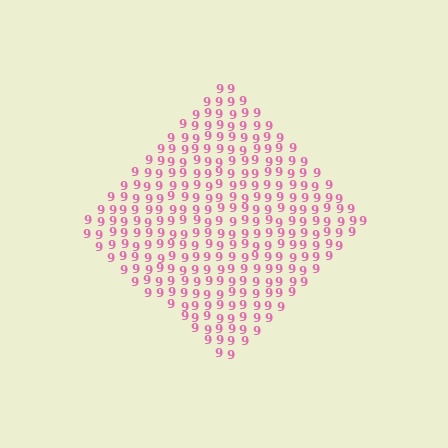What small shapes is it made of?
It is made of small digit 9's.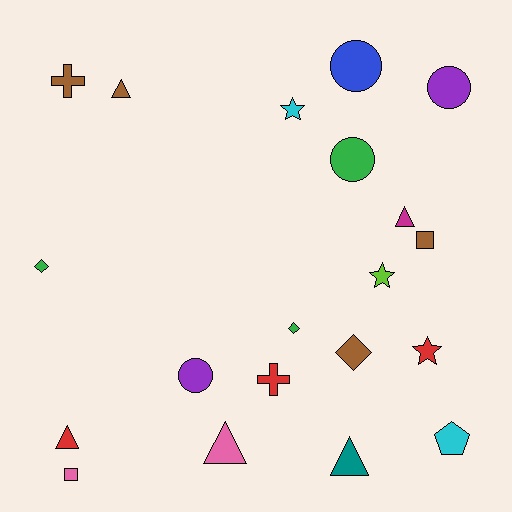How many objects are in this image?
There are 20 objects.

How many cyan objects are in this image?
There are 2 cyan objects.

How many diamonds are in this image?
There are 3 diamonds.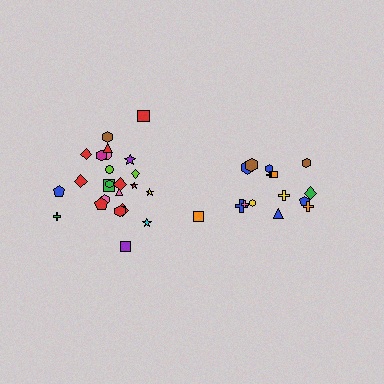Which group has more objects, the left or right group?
The left group.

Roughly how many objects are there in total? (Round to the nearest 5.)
Roughly 40 objects in total.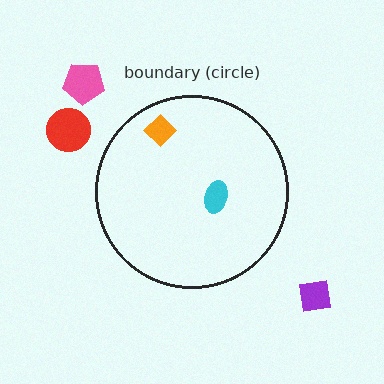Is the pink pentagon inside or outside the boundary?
Outside.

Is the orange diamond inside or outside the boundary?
Inside.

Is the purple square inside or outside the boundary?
Outside.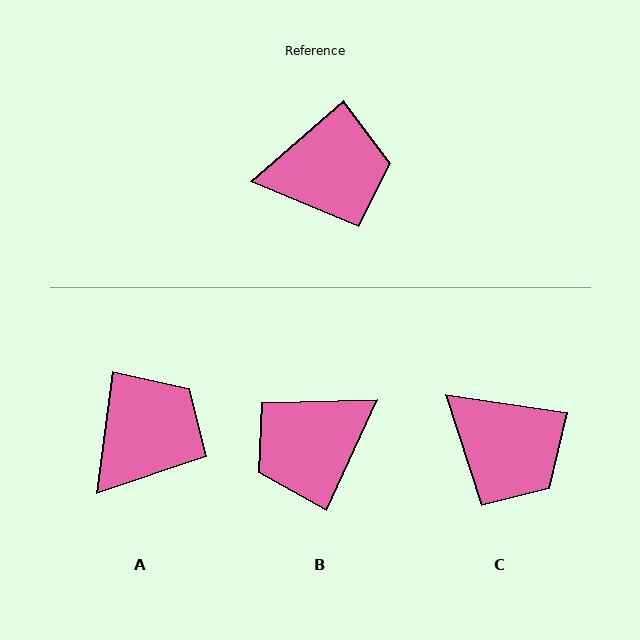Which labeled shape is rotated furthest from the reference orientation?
B, about 156 degrees away.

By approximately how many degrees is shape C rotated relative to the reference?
Approximately 49 degrees clockwise.